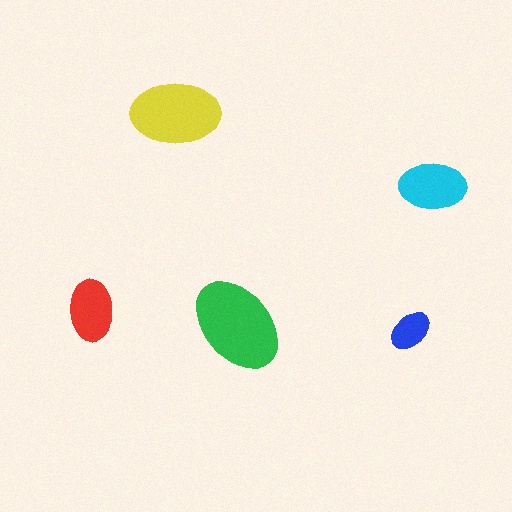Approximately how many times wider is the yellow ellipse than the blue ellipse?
About 2 times wider.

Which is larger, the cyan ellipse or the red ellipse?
The cyan one.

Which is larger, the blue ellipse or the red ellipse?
The red one.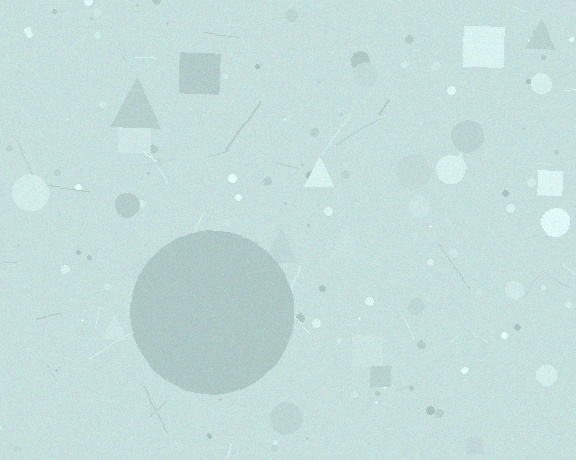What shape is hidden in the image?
A circle is hidden in the image.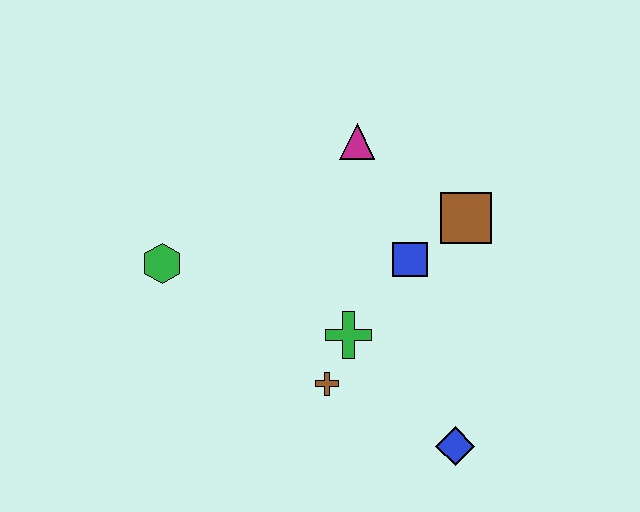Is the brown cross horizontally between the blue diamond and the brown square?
No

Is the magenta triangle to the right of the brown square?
No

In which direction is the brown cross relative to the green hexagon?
The brown cross is to the right of the green hexagon.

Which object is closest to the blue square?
The brown square is closest to the blue square.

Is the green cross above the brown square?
No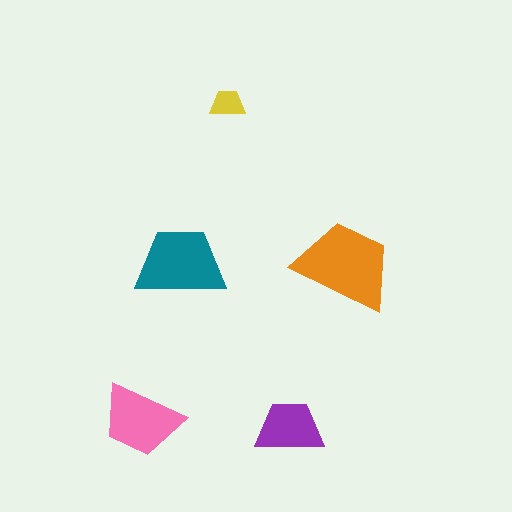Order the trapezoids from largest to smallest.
the orange one, the teal one, the pink one, the purple one, the yellow one.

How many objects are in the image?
There are 5 objects in the image.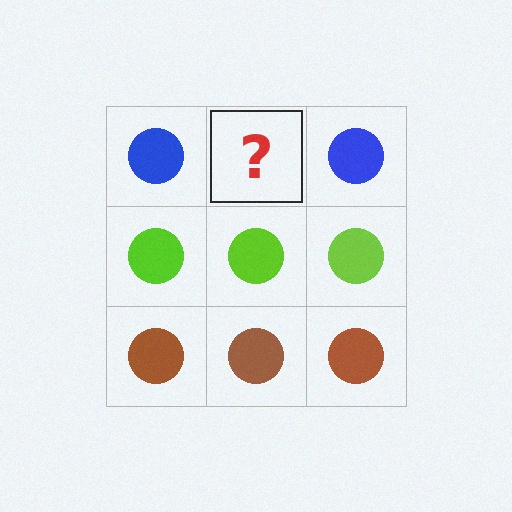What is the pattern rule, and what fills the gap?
The rule is that each row has a consistent color. The gap should be filled with a blue circle.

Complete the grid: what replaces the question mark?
The question mark should be replaced with a blue circle.